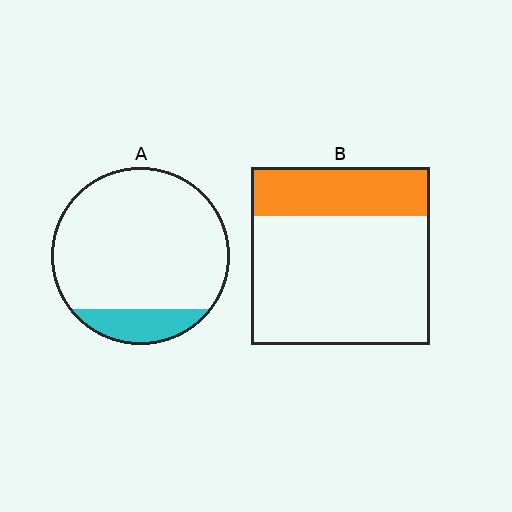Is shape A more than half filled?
No.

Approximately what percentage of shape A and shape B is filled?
A is approximately 15% and B is approximately 30%.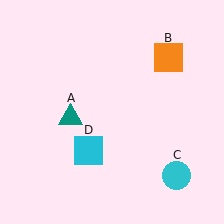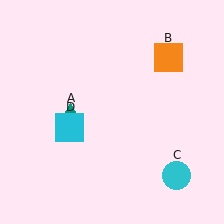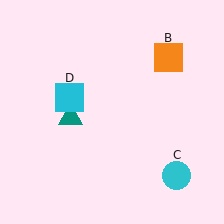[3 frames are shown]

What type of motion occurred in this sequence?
The cyan square (object D) rotated clockwise around the center of the scene.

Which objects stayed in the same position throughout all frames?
Teal triangle (object A) and orange square (object B) and cyan circle (object C) remained stationary.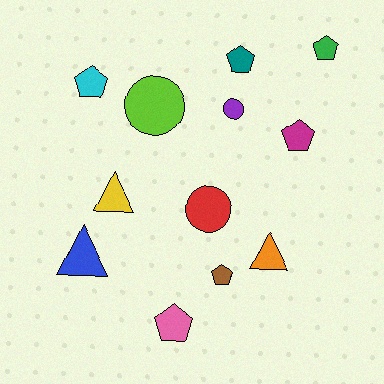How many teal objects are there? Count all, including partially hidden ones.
There is 1 teal object.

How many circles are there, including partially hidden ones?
There are 3 circles.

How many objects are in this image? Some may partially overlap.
There are 12 objects.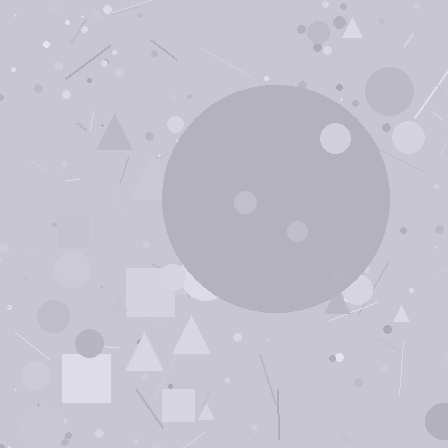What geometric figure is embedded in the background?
A circle is embedded in the background.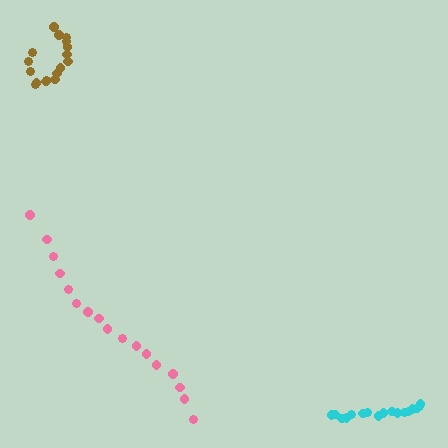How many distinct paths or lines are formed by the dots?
There are 3 distinct paths.